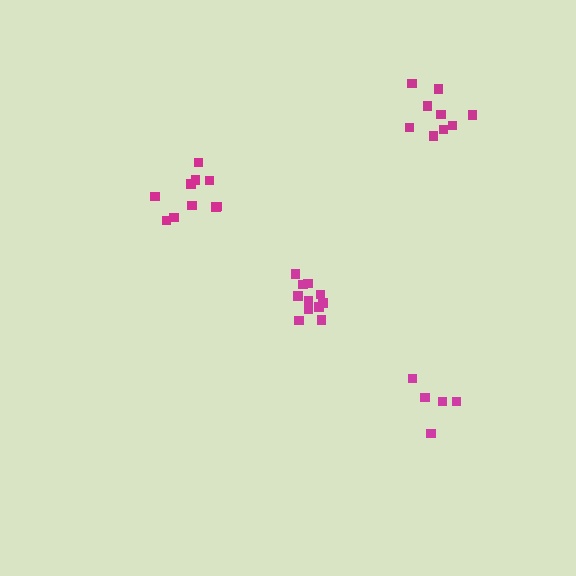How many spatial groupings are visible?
There are 4 spatial groupings.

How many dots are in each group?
Group 1: 9 dots, Group 2: 10 dots, Group 3: 11 dots, Group 4: 5 dots (35 total).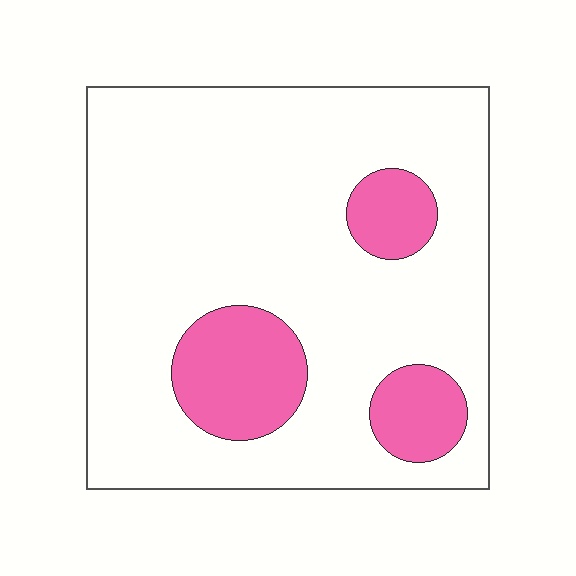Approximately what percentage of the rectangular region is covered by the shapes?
Approximately 20%.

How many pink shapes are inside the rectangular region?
3.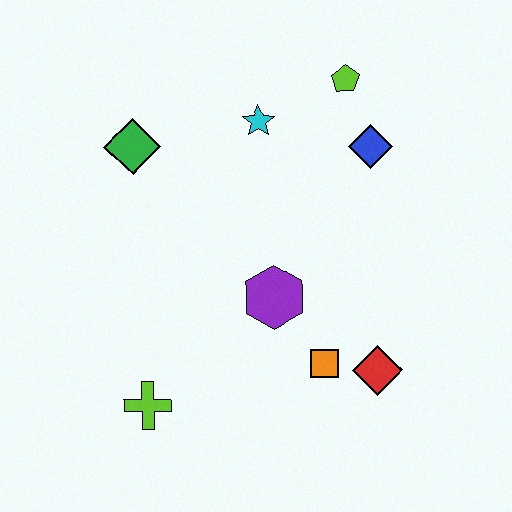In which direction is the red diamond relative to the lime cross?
The red diamond is to the right of the lime cross.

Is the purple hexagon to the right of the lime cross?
Yes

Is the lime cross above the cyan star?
No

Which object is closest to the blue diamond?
The lime pentagon is closest to the blue diamond.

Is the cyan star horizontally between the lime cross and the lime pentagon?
Yes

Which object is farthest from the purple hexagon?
The lime pentagon is farthest from the purple hexagon.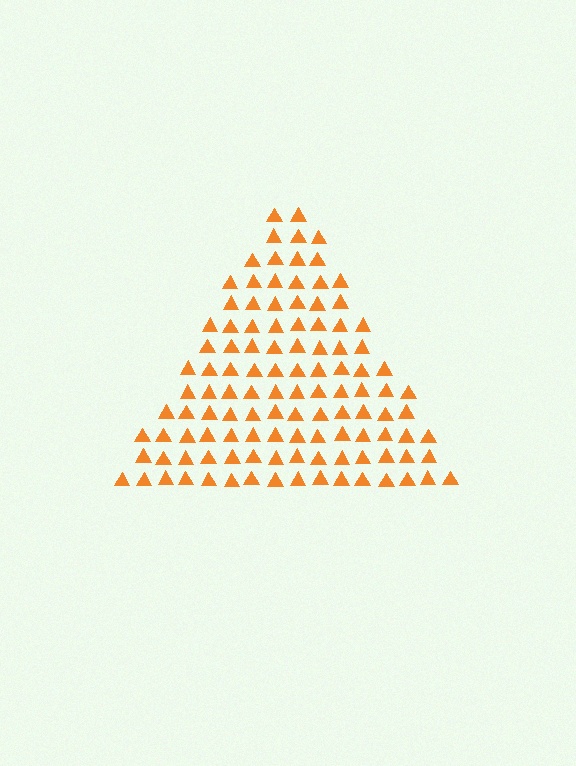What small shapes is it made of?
It is made of small triangles.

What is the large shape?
The large shape is a triangle.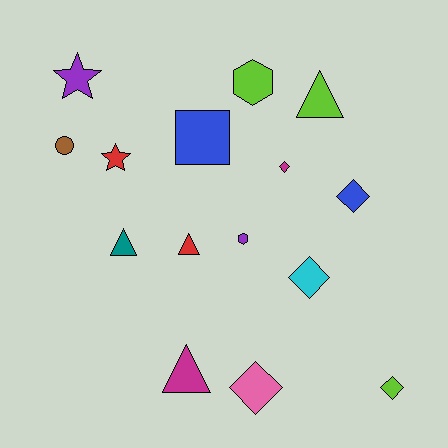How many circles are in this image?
There is 1 circle.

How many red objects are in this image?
There are 2 red objects.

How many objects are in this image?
There are 15 objects.